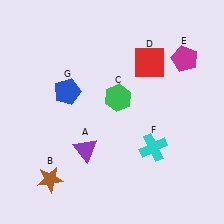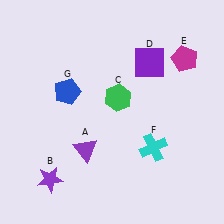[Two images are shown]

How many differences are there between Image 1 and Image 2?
There are 2 differences between the two images.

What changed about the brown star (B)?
In Image 1, B is brown. In Image 2, it changed to purple.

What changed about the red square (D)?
In Image 1, D is red. In Image 2, it changed to purple.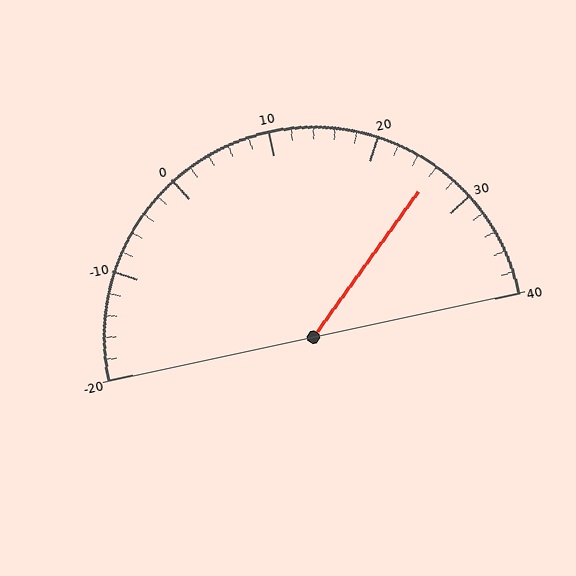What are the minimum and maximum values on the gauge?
The gauge ranges from -20 to 40.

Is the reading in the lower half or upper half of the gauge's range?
The reading is in the upper half of the range (-20 to 40).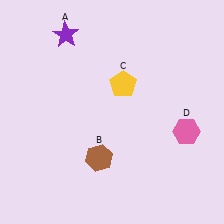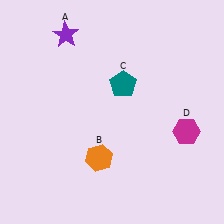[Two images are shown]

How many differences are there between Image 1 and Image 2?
There are 3 differences between the two images.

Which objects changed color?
B changed from brown to orange. C changed from yellow to teal. D changed from pink to magenta.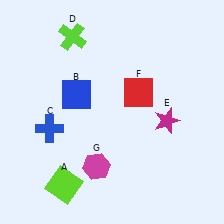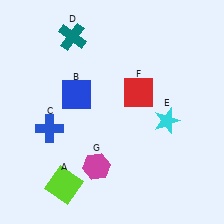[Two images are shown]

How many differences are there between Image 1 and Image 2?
There are 2 differences between the two images.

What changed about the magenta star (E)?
In Image 1, E is magenta. In Image 2, it changed to cyan.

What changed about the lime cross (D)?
In Image 1, D is lime. In Image 2, it changed to teal.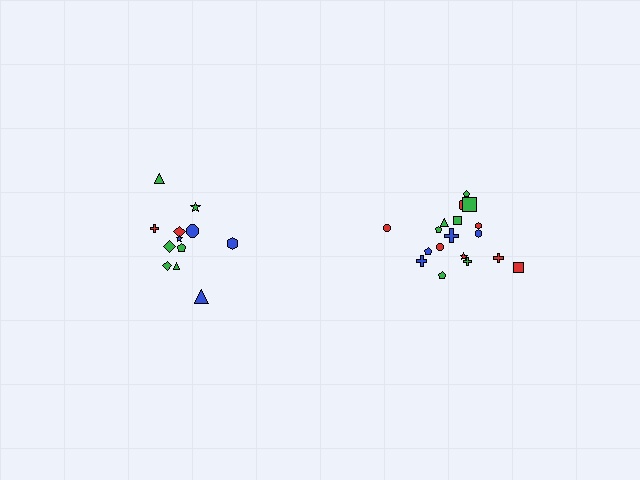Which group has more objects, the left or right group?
The right group.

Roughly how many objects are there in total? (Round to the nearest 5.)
Roughly 30 objects in total.